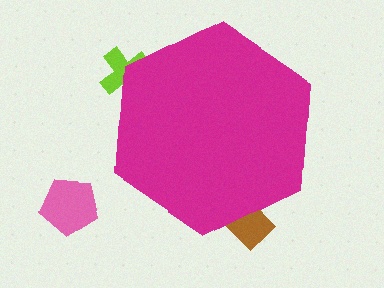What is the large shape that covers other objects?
A magenta hexagon.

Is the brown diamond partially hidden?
Yes, the brown diamond is partially hidden behind the magenta hexagon.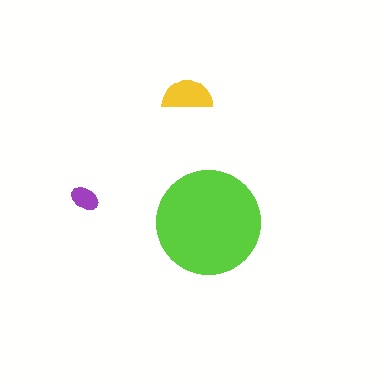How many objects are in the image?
There are 3 objects in the image.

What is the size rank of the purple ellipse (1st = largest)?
3rd.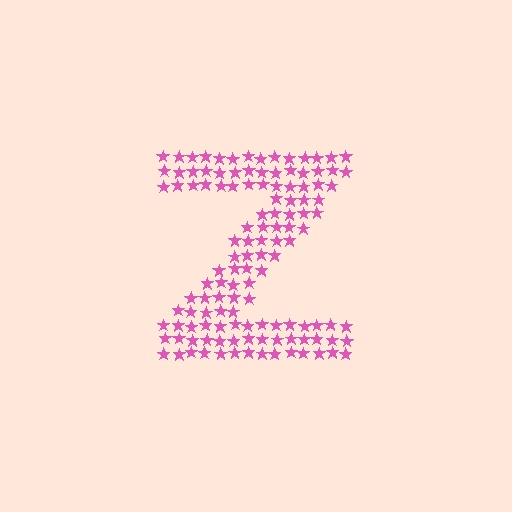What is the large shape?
The large shape is the letter Z.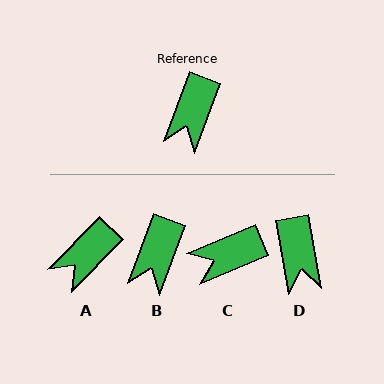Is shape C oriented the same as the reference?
No, it is off by about 47 degrees.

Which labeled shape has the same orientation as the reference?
B.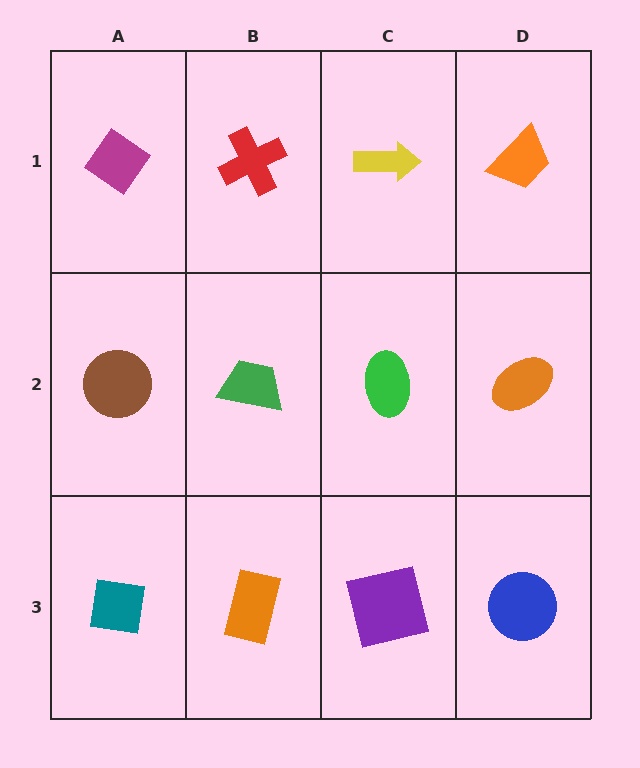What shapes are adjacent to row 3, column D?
An orange ellipse (row 2, column D), a purple square (row 3, column C).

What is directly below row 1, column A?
A brown circle.